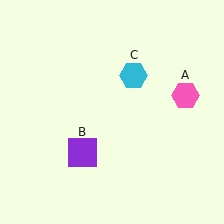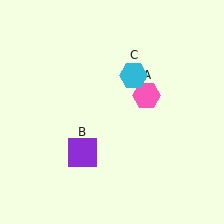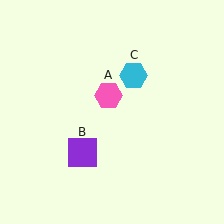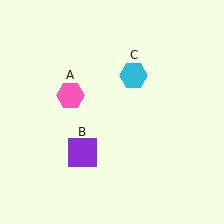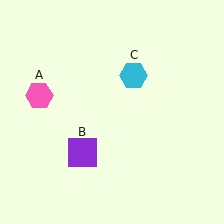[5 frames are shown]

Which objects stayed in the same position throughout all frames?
Purple square (object B) and cyan hexagon (object C) remained stationary.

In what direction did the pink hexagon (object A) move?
The pink hexagon (object A) moved left.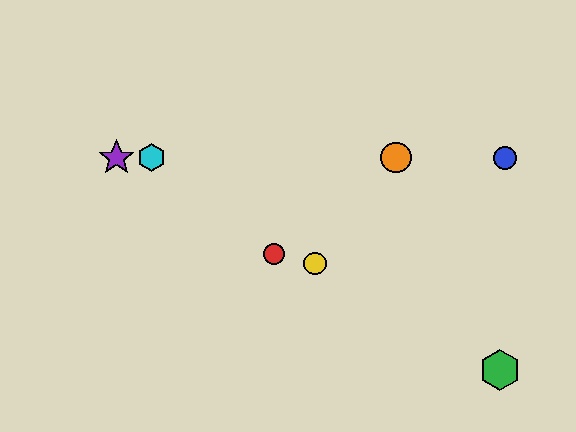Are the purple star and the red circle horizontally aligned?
No, the purple star is at y≈158 and the red circle is at y≈254.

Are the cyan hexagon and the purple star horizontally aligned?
Yes, both are at y≈158.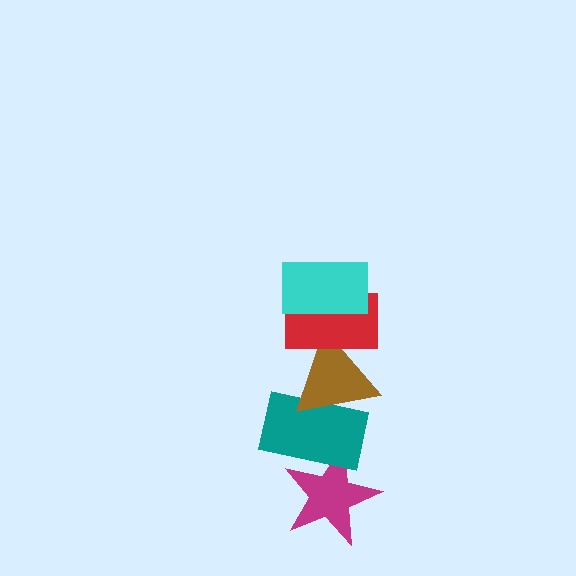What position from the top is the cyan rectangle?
The cyan rectangle is 1st from the top.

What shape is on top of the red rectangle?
The cyan rectangle is on top of the red rectangle.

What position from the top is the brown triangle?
The brown triangle is 3rd from the top.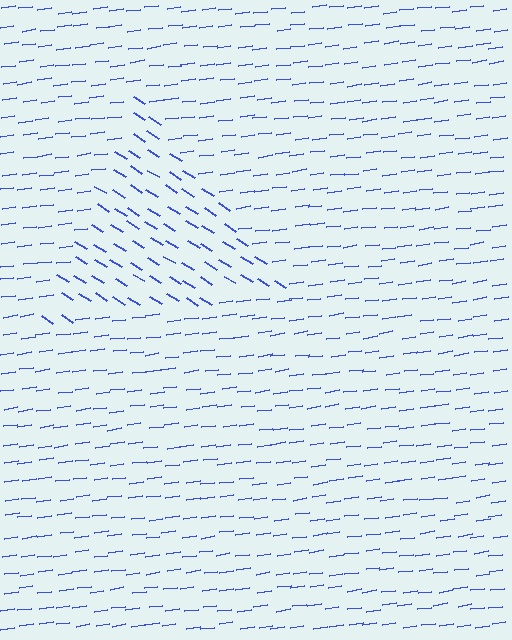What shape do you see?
I see a triangle.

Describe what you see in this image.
The image is filled with small blue line segments. A triangle region in the image has lines oriented differently from the surrounding lines, creating a visible texture boundary.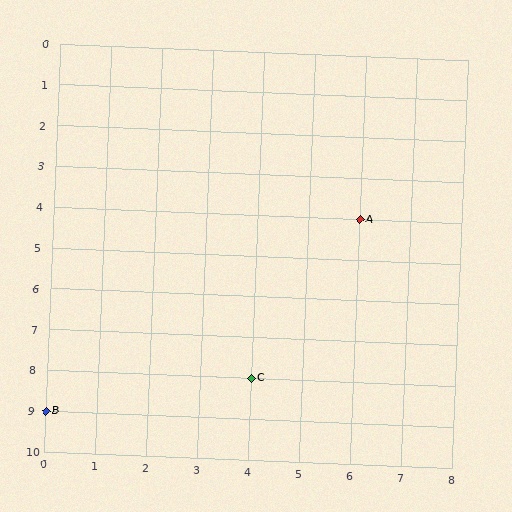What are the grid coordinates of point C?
Point C is at grid coordinates (4, 8).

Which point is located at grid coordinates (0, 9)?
Point B is at (0, 9).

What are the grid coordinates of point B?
Point B is at grid coordinates (0, 9).